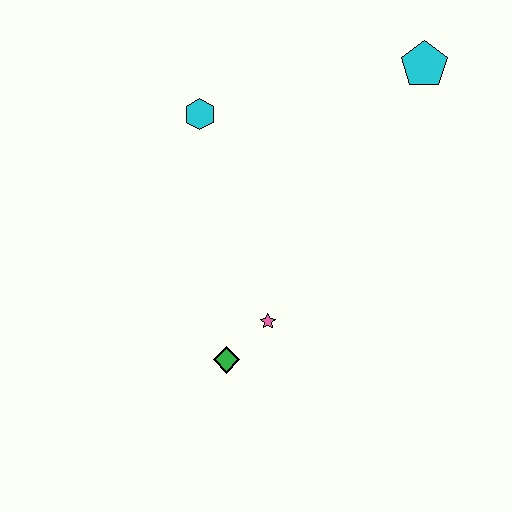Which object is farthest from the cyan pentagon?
The green diamond is farthest from the cyan pentagon.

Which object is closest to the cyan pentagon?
The cyan hexagon is closest to the cyan pentagon.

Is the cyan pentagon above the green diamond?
Yes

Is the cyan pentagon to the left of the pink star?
No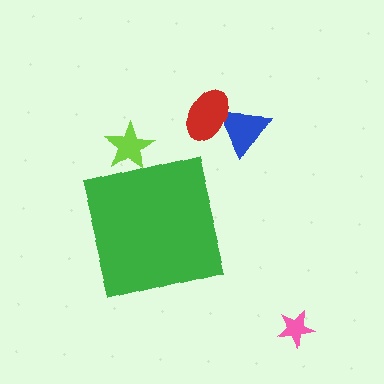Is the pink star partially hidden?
No, the pink star is fully visible.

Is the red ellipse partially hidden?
No, the red ellipse is fully visible.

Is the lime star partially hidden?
Yes, the lime star is partially hidden behind the green square.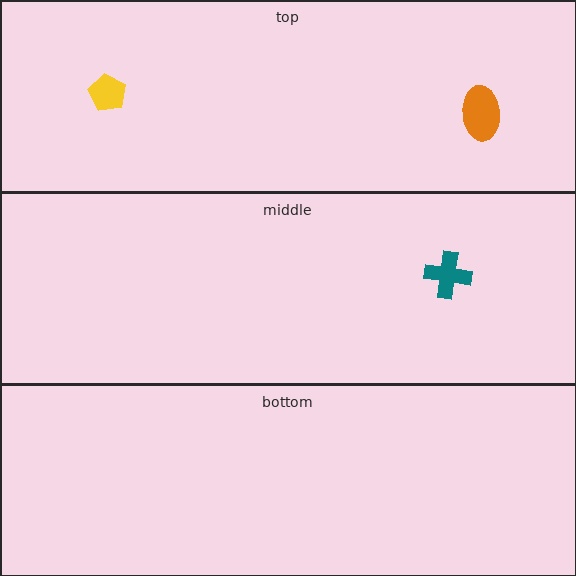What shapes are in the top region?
The yellow pentagon, the orange ellipse.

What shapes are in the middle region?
The teal cross.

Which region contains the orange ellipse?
The top region.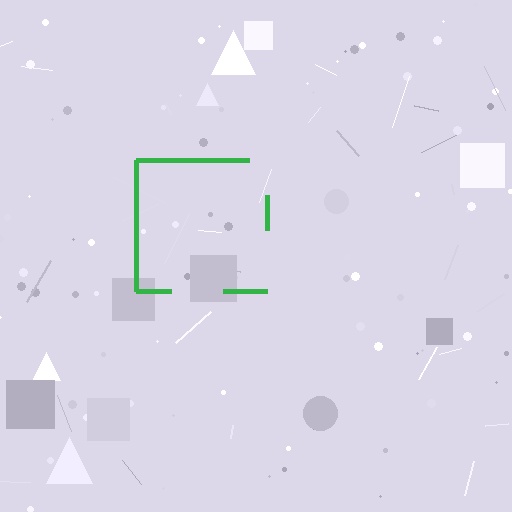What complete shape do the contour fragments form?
The contour fragments form a square.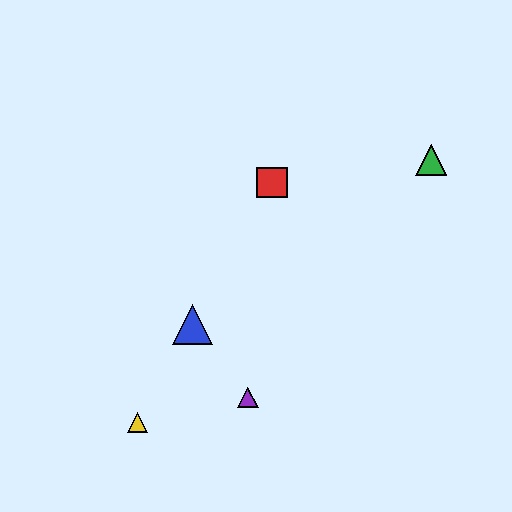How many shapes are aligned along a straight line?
3 shapes (the red square, the blue triangle, the yellow triangle) are aligned along a straight line.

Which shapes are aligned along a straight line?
The red square, the blue triangle, the yellow triangle are aligned along a straight line.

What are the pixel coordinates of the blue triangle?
The blue triangle is at (192, 325).